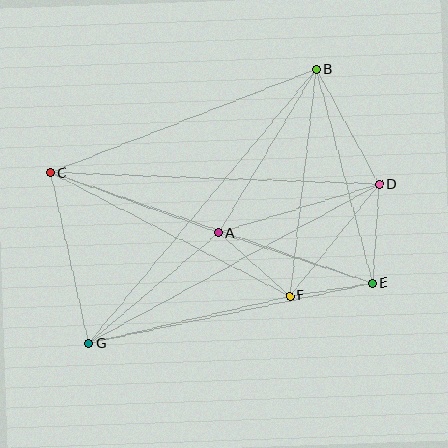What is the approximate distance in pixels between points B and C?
The distance between B and C is approximately 285 pixels.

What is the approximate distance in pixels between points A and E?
The distance between A and E is approximately 162 pixels.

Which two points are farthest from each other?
Points B and G are farthest from each other.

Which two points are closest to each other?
Points E and F are closest to each other.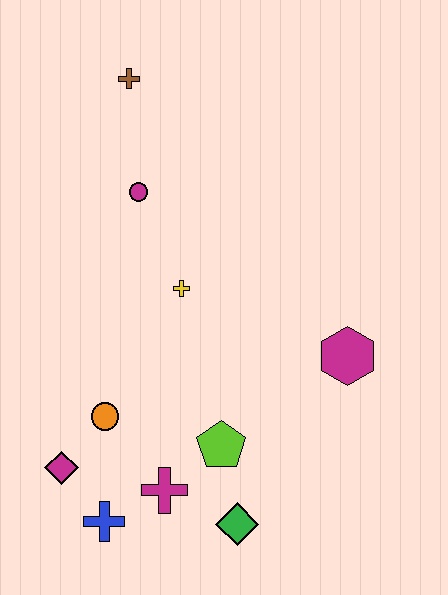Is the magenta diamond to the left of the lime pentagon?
Yes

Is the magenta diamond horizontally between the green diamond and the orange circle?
No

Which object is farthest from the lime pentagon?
The brown cross is farthest from the lime pentagon.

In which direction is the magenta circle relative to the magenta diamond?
The magenta circle is above the magenta diamond.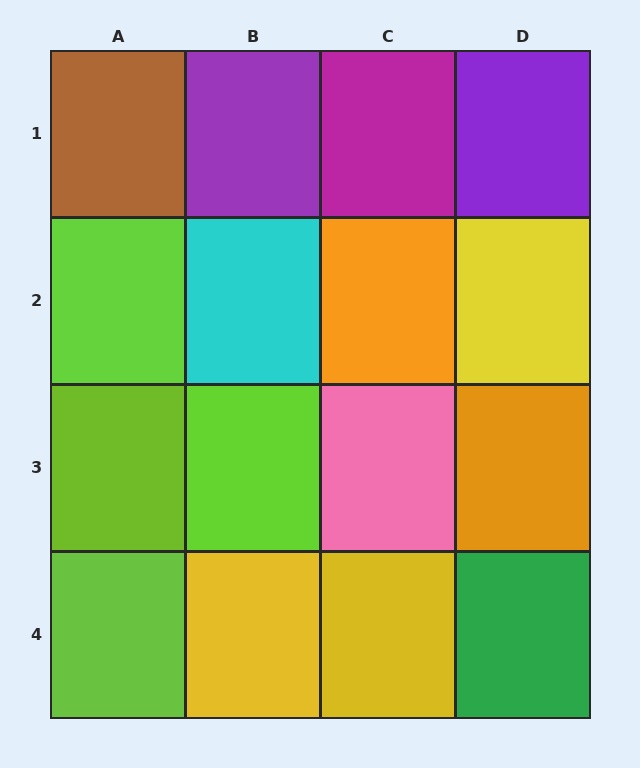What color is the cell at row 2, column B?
Cyan.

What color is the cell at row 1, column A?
Brown.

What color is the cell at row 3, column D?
Orange.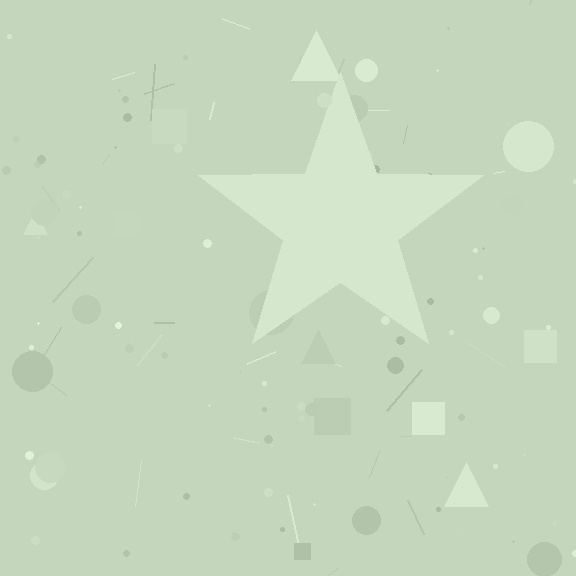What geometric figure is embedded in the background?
A star is embedded in the background.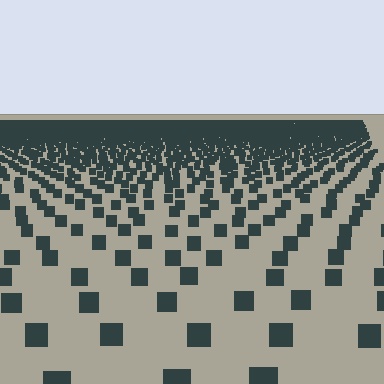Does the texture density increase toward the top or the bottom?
Density increases toward the top.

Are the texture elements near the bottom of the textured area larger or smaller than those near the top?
Larger. Near the bottom, elements are closer to the viewer and appear at a bigger on-screen size.